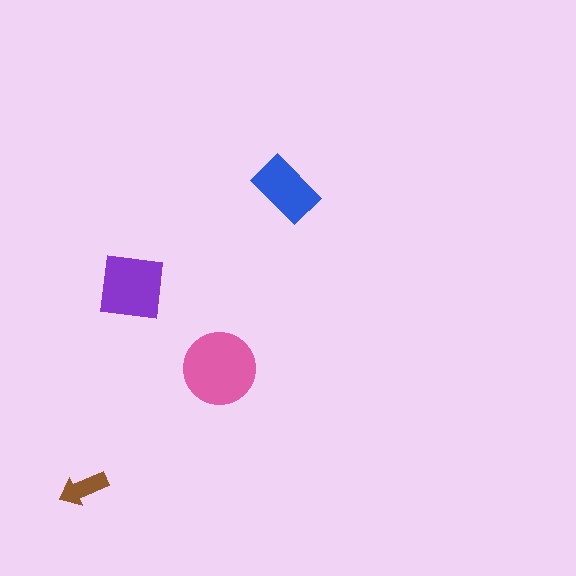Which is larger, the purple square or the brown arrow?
The purple square.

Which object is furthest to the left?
The brown arrow is leftmost.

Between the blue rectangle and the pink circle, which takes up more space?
The pink circle.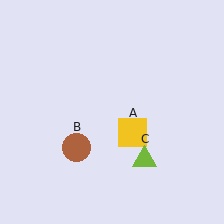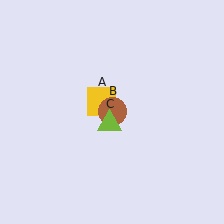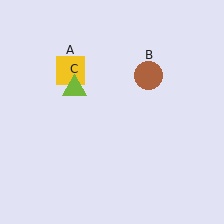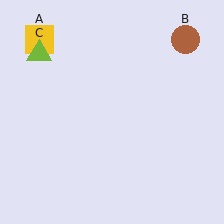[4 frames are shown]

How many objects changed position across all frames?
3 objects changed position: yellow square (object A), brown circle (object B), lime triangle (object C).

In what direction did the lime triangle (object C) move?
The lime triangle (object C) moved up and to the left.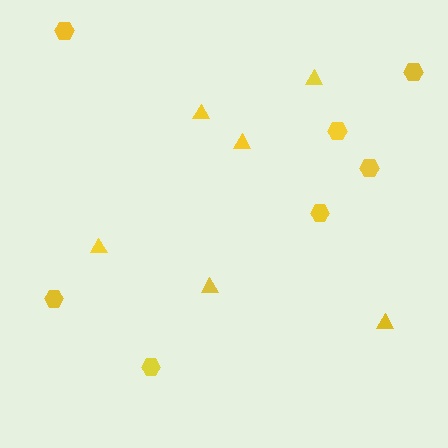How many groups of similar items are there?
There are 2 groups: one group of hexagons (7) and one group of triangles (6).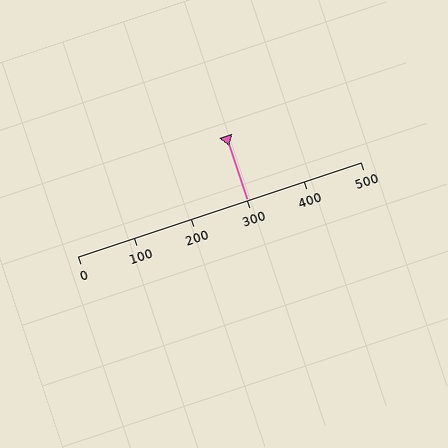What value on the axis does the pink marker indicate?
The marker indicates approximately 300.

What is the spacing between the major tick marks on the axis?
The major ticks are spaced 100 apart.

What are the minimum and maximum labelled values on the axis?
The axis runs from 0 to 500.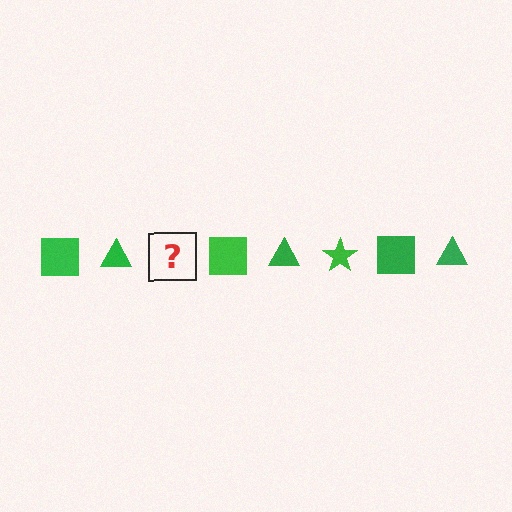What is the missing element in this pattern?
The missing element is a green star.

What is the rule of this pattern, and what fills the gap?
The rule is that the pattern cycles through square, triangle, star shapes in green. The gap should be filled with a green star.